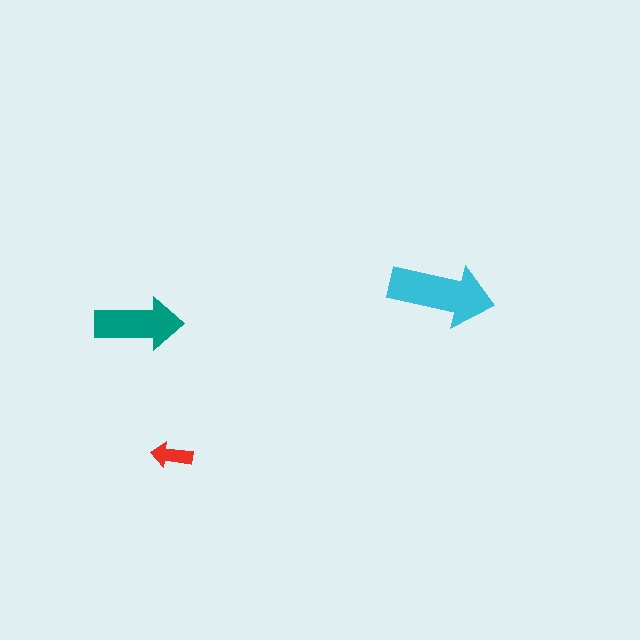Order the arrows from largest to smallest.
the cyan one, the teal one, the red one.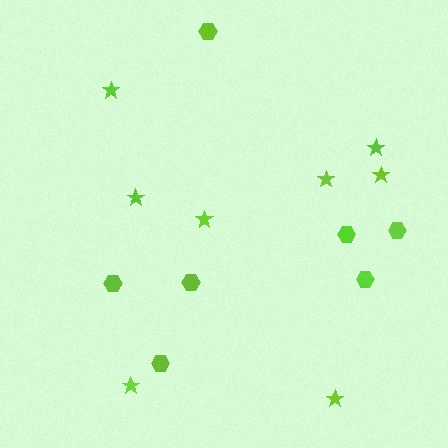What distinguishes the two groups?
There are 2 groups: one group of stars (8) and one group of hexagons (7).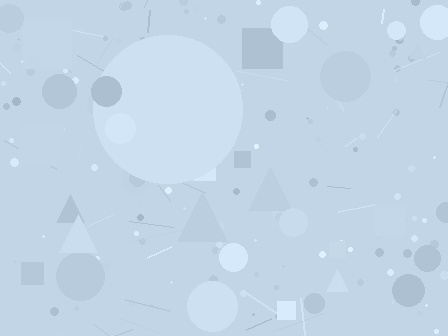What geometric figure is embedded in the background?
A circle is embedded in the background.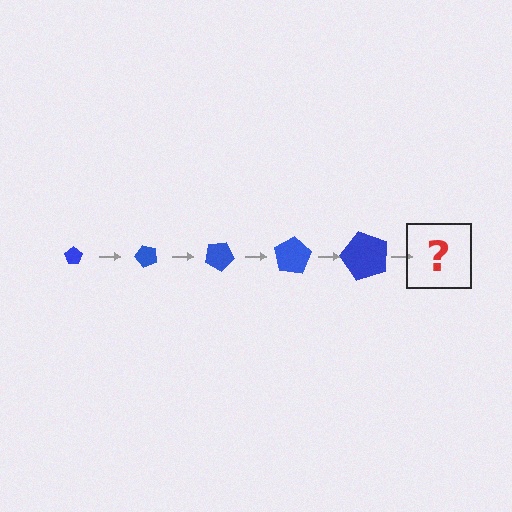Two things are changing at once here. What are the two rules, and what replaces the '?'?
The two rules are that the pentagon grows larger each step and it rotates 50 degrees each step. The '?' should be a pentagon, larger than the previous one and rotated 250 degrees from the start.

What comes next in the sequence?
The next element should be a pentagon, larger than the previous one and rotated 250 degrees from the start.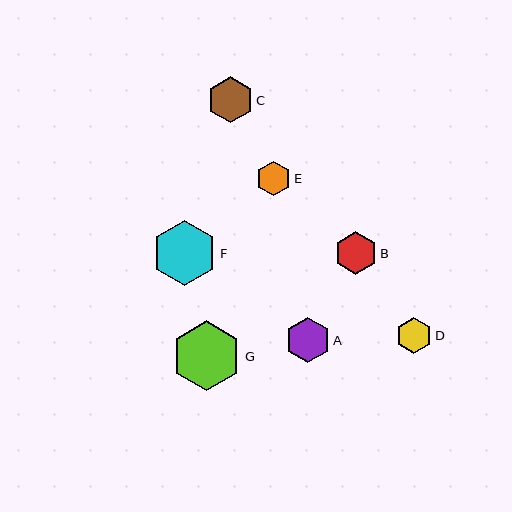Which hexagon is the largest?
Hexagon G is the largest with a size of approximately 70 pixels.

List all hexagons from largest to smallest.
From largest to smallest: G, F, C, A, B, D, E.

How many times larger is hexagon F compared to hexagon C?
Hexagon F is approximately 1.4 times the size of hexagon C.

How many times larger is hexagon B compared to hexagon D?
Hexagon B is approximately 1.2 times the size of hexagon D.